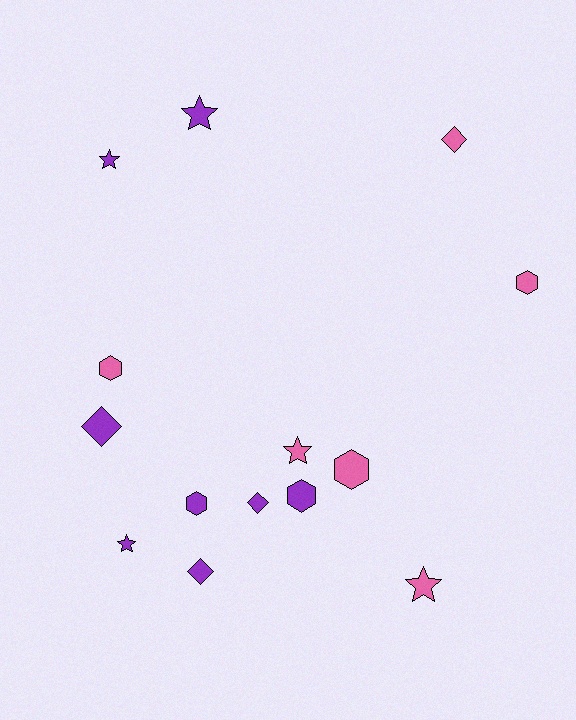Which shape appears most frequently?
Hexagon, with 5 objects.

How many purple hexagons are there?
There are 2 purple hexagons.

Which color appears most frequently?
Purple, with 8 objects.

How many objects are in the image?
There are 14 objects.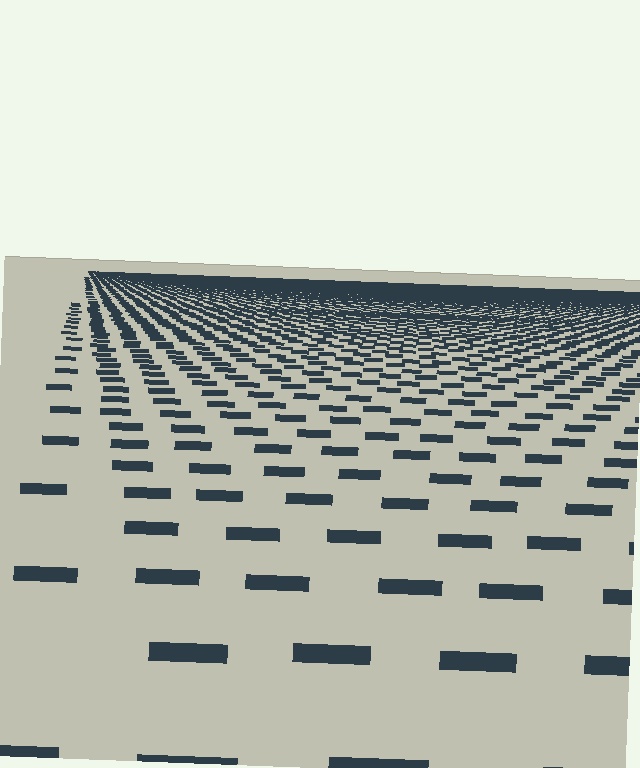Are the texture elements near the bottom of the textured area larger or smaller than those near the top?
Larger. Near the bottom, elements are closer to the viewer and appear at a bigger on-screen size.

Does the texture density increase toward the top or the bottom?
Density increases toward the top.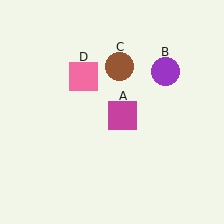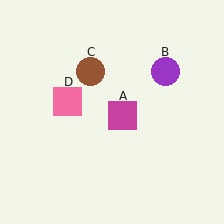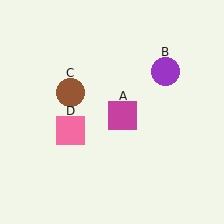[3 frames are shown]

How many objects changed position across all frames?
2 objects changed position: brown circle (object C), pink square (object D).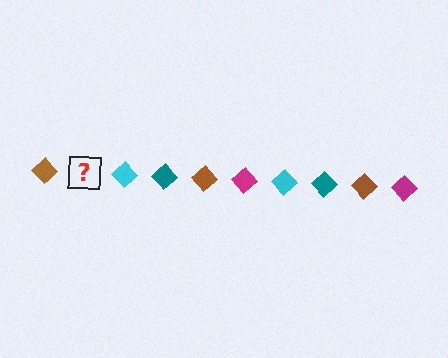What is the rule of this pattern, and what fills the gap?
The rule is that the pattern cycles through brown, magenta, cyan, teal diamonds. The gap should be filled with a magenta diamond.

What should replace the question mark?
The question mark should be replaced with a magenta diamond.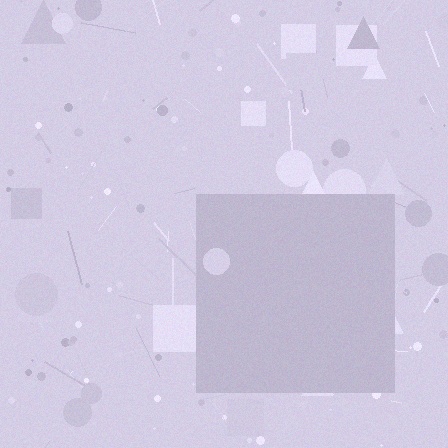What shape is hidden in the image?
A square is hidden in the image.